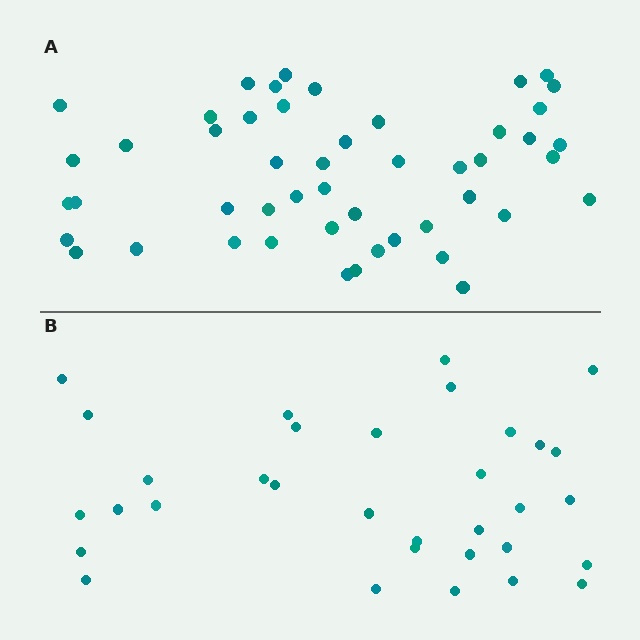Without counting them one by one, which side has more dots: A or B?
Region A (the top region) has more dots.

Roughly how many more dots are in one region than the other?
Region A has approximately 15 more dots than region B.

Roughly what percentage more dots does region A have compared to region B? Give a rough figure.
About 50% more.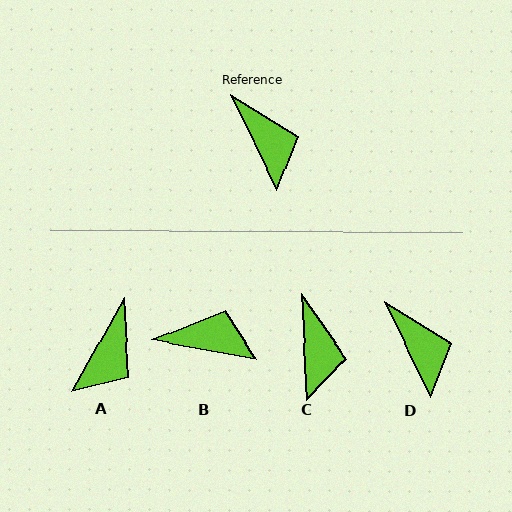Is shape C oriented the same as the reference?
No, it is off by about 23 degrees.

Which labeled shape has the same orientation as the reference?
D.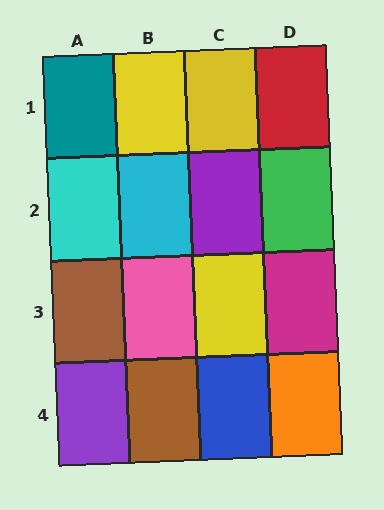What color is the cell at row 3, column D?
Magenta.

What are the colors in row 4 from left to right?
Purple, brown, blue, orange.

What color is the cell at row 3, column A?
Brown.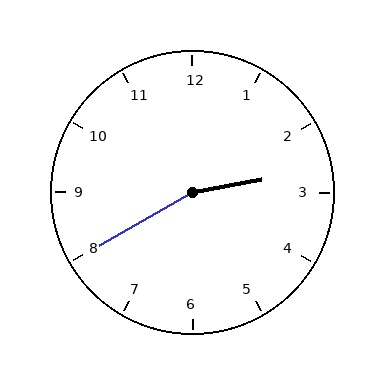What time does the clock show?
2:40.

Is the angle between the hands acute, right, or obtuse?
It is obtuse.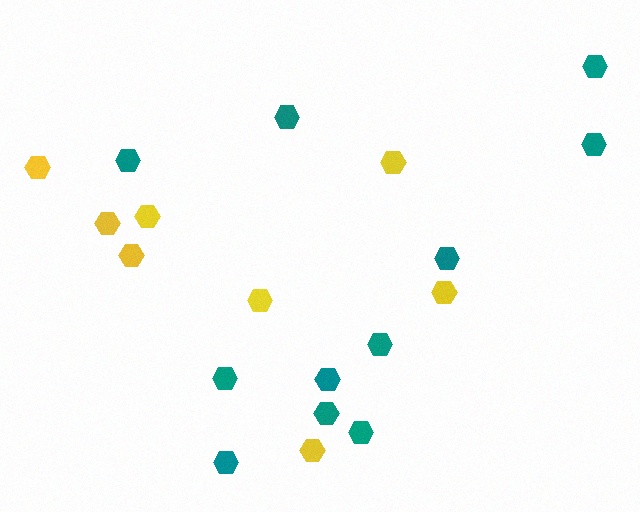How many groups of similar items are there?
There are 2 groups: one group of teal hexagons (11) and one group of yellow hexagons (8).